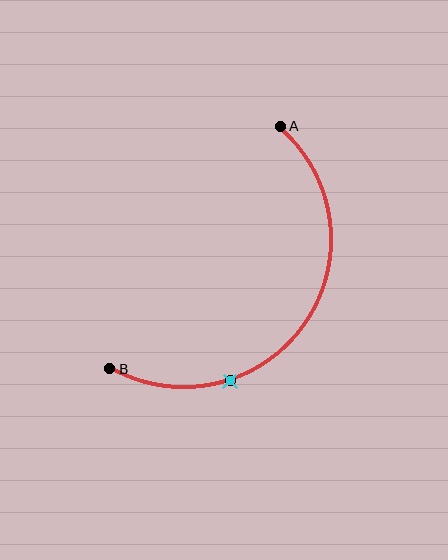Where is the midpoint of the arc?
The arc midpoint is the point on the curve farthest from the straight line joining A and B. It sits below and to the right of that line.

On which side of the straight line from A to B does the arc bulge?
The arc bulges below and to the right of the straight line connecting A and B.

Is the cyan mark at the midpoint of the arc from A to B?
No. The cyan mark lies on the arc but is closer to endpoint B. The arc midpoint would be at the point on the curve equidistant along the arc from both A and B.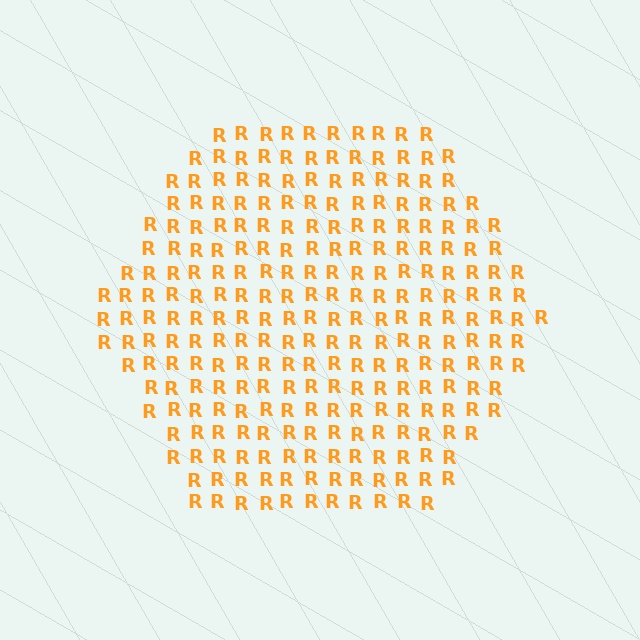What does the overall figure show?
The overall figure shows a hexagon.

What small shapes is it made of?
It is made of small letter R's.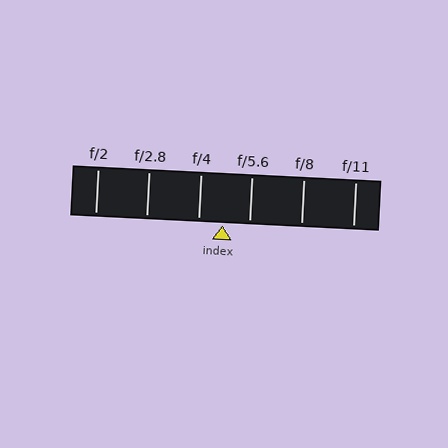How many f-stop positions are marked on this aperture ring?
There are 6 f-stop positions marked.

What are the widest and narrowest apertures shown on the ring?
The widest aperture shown is f/2 and the narrowest is f/11.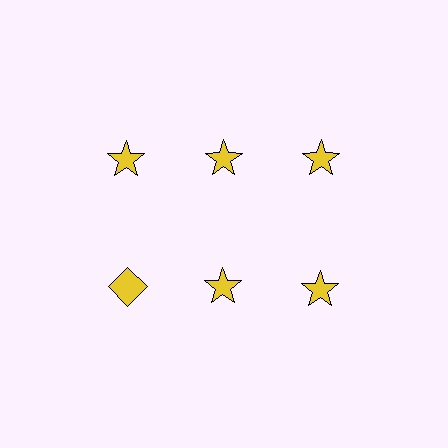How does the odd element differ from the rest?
It has a different shape: diamond instead of star.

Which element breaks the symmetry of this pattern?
The yellow diamond in the second row, leftmost column breaks the symmetry. All other shapes are yellow stars.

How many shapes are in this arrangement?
There are 6 shapes arranged in a grid pattern.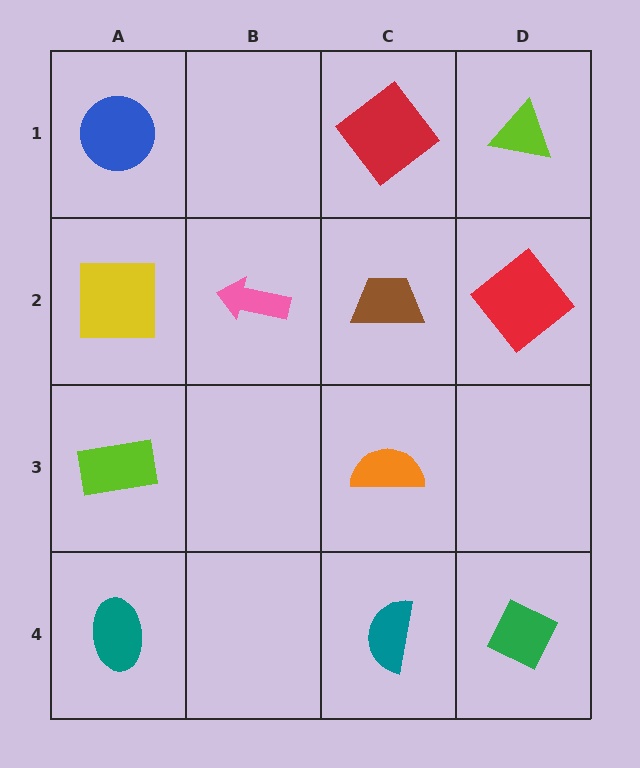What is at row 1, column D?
A lime triangle.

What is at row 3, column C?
An orange semicircle.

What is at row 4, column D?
A green diamond.